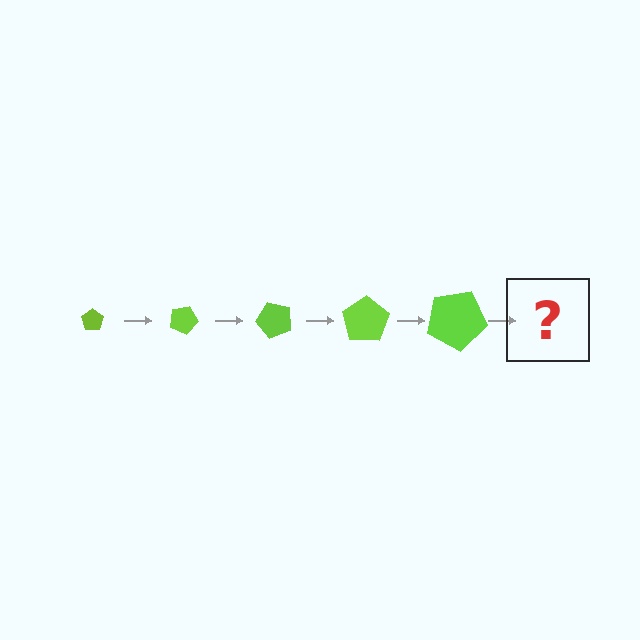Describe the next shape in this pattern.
It should be a pentagon, larger than the previous one and rotated 125 degrees from the start.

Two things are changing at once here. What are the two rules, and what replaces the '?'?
The two rules are that the pentagon grows larger each step and it rotates 25 degrees each step. The '?' should be a pentagon, larger than the previous one and rotated 125 degrees from the start.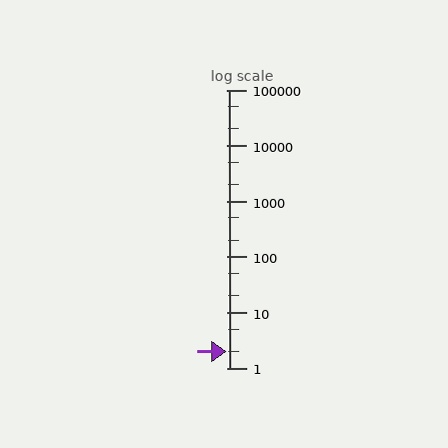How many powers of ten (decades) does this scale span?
The scale spans 5 decades, from 1 to 100000.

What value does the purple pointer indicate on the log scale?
The pointer indicates approximately 2.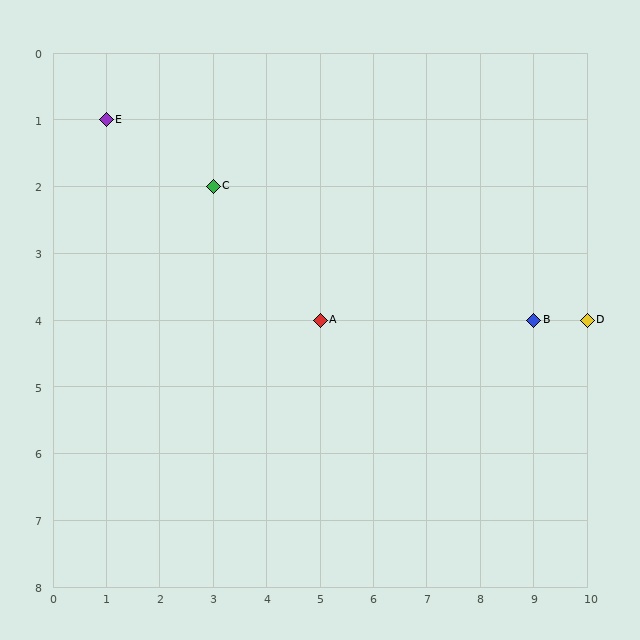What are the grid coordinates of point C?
Point C is at grid coordinates (3, 2).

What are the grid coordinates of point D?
Point D is at grid coordinates (10, 4).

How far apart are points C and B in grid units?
Points C and B are 6 columns and 2 rows apart (about 6.3 grid units diagonally).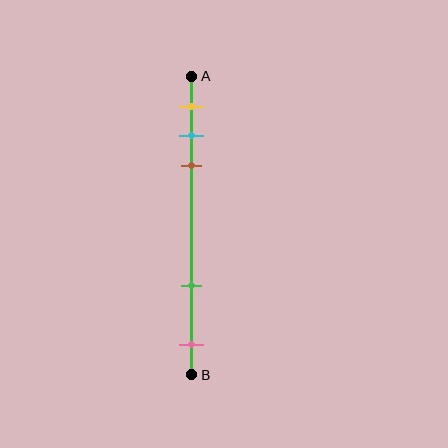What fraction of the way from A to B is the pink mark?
The pink mark is approximately 90% (0.9) of the way from A to B.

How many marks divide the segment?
There are 5 marks dividing the segment.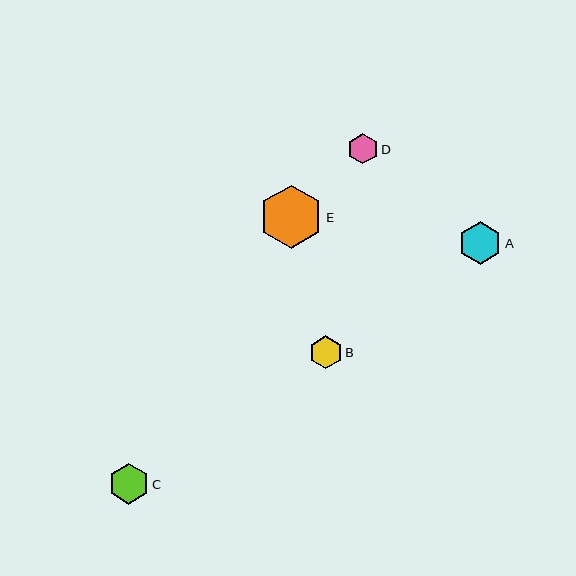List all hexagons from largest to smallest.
From largest to smallest: E, A, C, B, D.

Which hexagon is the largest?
Hexagon E is the largest with a size of approximately 63 pixels.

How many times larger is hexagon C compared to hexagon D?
Hexagon C is approximately 1.3 times the size of hexagon D.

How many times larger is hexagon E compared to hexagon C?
Hexagon E is approximately 1.6 times the size of hexagon C.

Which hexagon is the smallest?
Hexagon D is the smallest with a size of approximately 30 pixels.